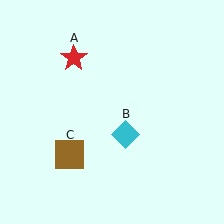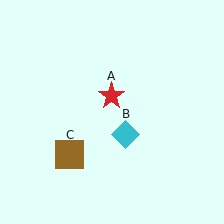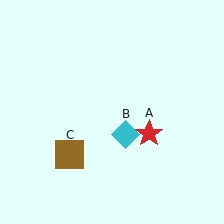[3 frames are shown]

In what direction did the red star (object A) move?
The red star (object A) moved down and to the right.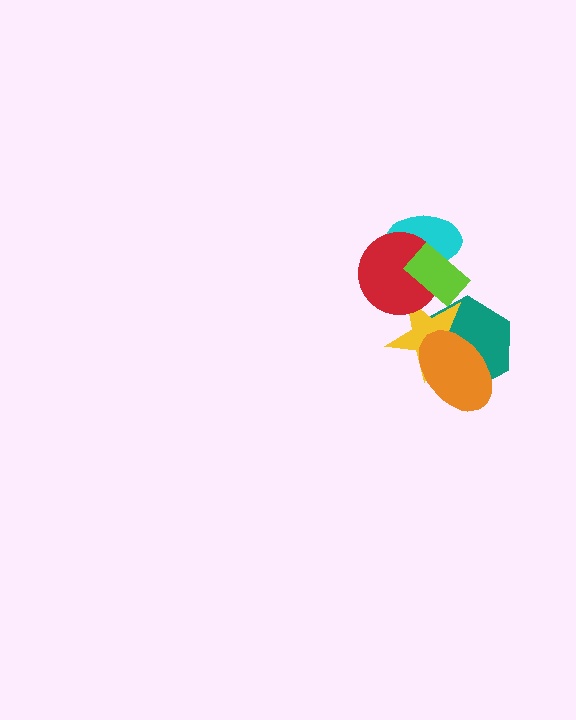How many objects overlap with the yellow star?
4 objects overlap with the yellow star.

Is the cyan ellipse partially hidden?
Yes, it is partially covered by another shape.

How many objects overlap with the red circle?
3 objects overlap with the red circle.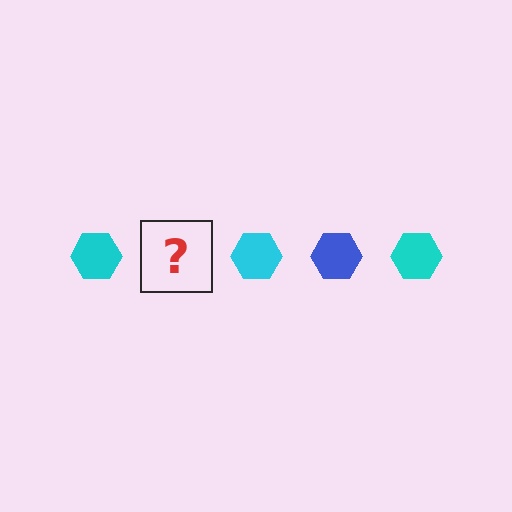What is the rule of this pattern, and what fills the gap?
The rule is that the pattern cycles through cyan, blue hexagons. The gap should be filled with a blue hexagon.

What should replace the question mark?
The question mark should be replaced with a blue hexagon.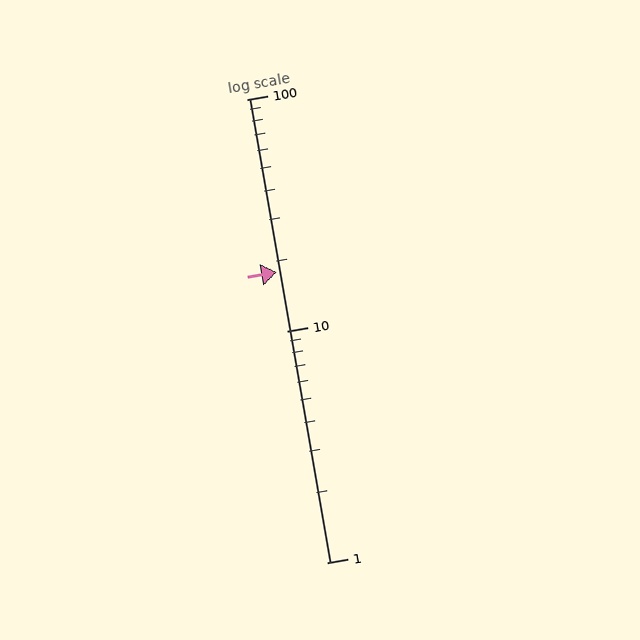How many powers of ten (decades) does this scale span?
The scale spans 2 decades, from 1 to 100.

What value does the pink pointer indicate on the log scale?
The pointer indicates approximately 18.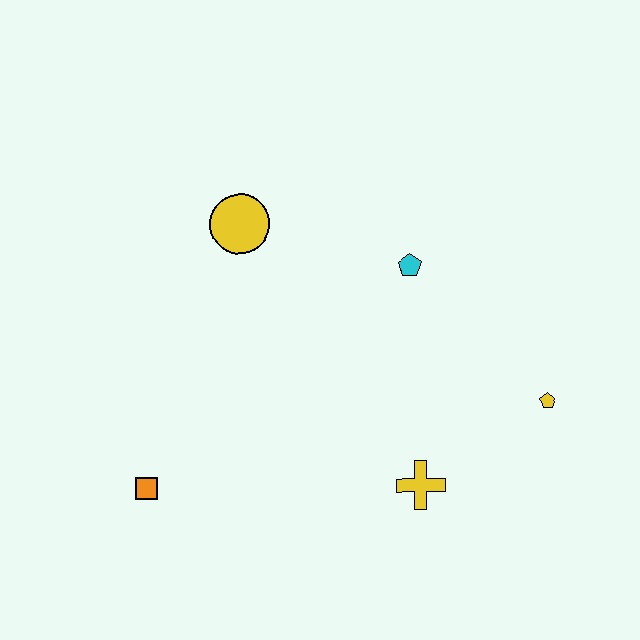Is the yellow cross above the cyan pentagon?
No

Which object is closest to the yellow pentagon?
The yellow cross is closest to the yellow pentagon.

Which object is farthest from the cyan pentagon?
The orange square is farthest from the cyan pentagon.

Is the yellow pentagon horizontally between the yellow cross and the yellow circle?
No